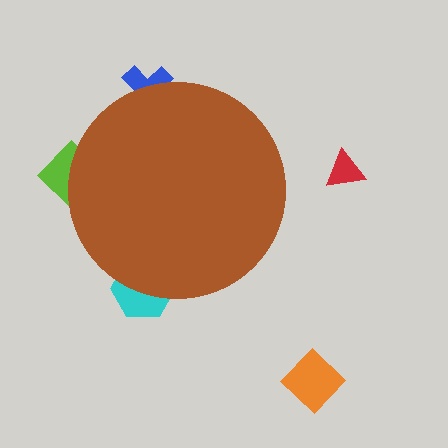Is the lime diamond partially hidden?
Yes, the lime diamond is partially hidden behind the brown circle.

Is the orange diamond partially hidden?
No, the orange diamond is fully visible.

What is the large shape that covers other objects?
A brown circle.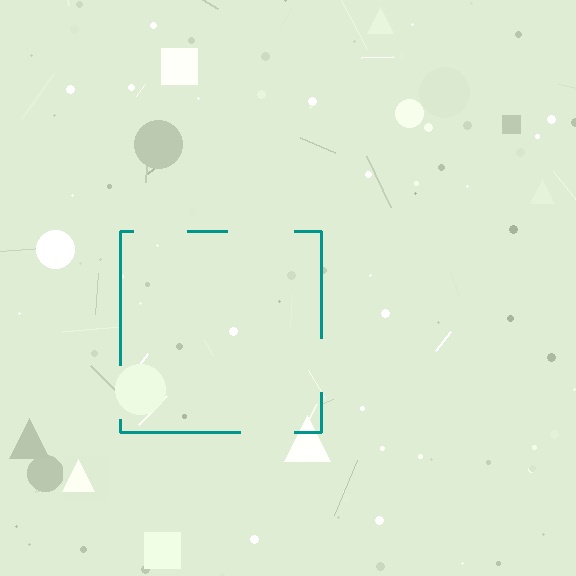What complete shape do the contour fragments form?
The contour fragments form a square.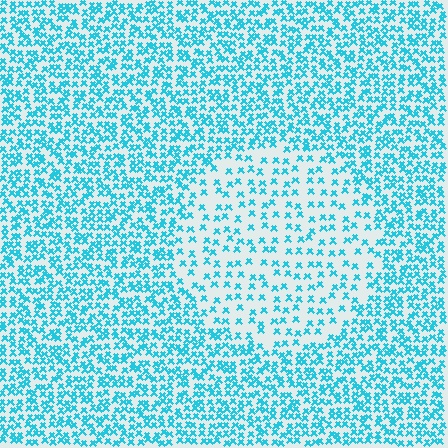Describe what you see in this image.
The image contains small cyan elements arranged at two different densities. A circle-shaped region is visible where the elements are less densely packed than the surrounding area.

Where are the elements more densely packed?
The elements are more densely packed outside the circle boundary.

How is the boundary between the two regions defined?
The boundary is defined by a change in element density (approximately 2.2x ratio). All elements are the same color, size, and shape.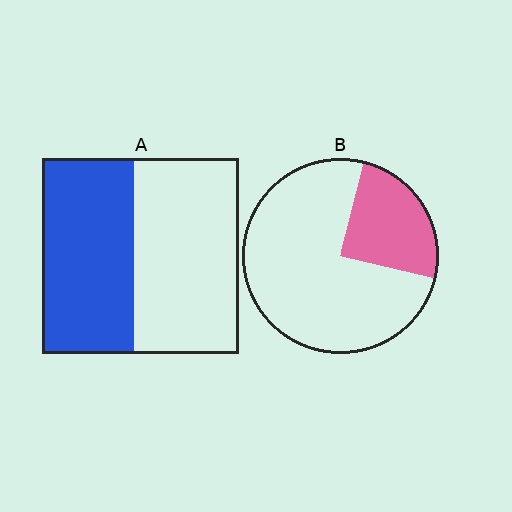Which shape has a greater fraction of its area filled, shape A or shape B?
Shape A.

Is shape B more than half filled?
No.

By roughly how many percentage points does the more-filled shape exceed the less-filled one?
By roughly 20 percentage points (A over B).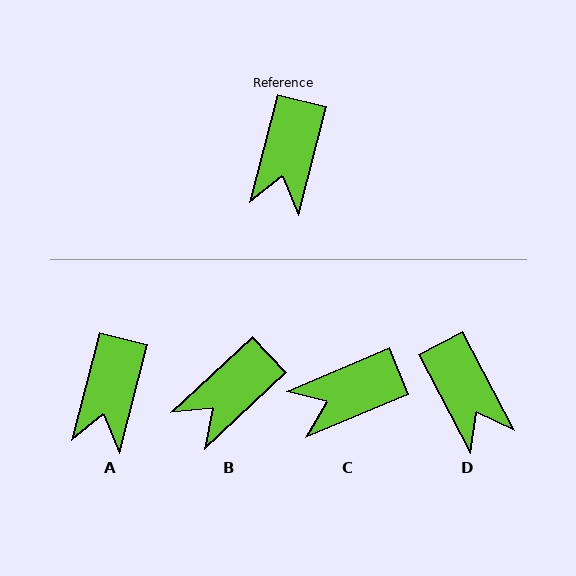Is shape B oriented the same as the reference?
No, it is off by about 32 degrees.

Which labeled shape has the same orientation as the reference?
A.